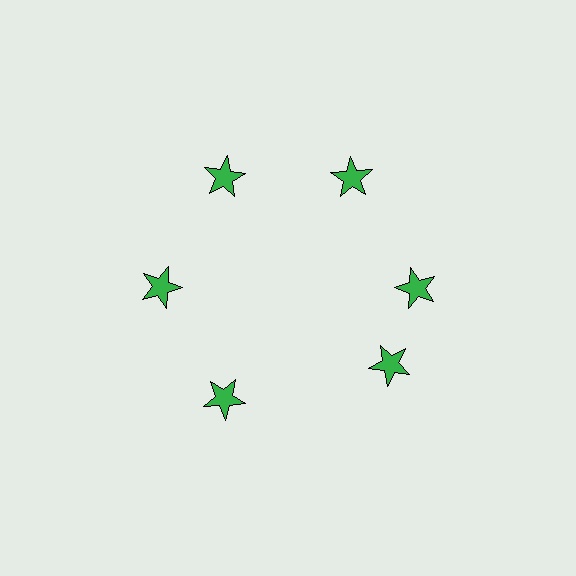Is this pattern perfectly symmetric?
No. The 6 green stars are arranged in a ring, but one element near the 5 o'clock position is rotated out of alignment along the ring, breaking the 6-fold rotational symmetry.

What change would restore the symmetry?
The symmetry would be restored by rotating it back into even spacing with its neighbors so that all 6 stars sit at equal angles and equal distance from the center.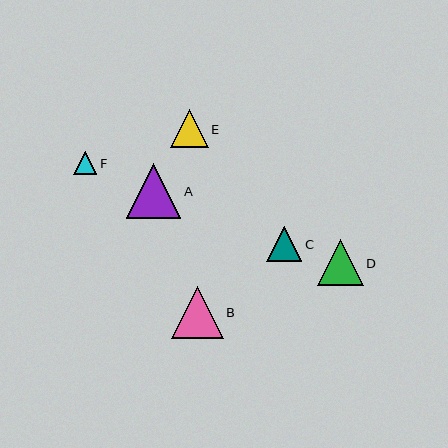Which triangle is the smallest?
Triangle F is the smallest with a size of approximately 23 pixels.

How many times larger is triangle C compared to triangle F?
Triangle C is approximately 1.5 times the size of triangle F.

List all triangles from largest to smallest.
From largest to smallest: A, B, D, E, C, F.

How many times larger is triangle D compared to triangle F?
Triangle D is approximately 2.0 times the size of triangle F.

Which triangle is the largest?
Triangle A is the largest with a size of approximately 54 pixels.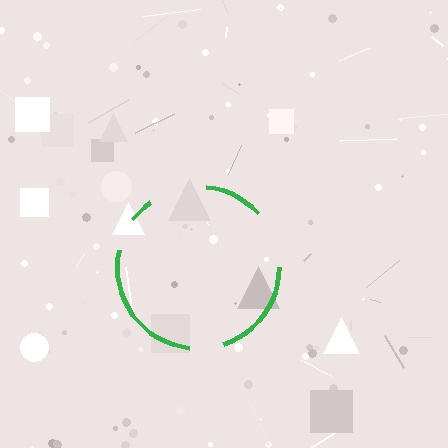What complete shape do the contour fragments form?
The contour fragments form a circle.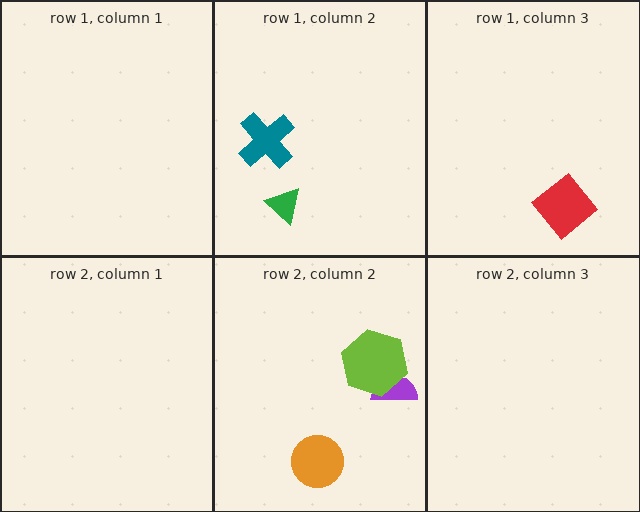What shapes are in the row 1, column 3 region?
The red diamond.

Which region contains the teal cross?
The row 1, column 2 region.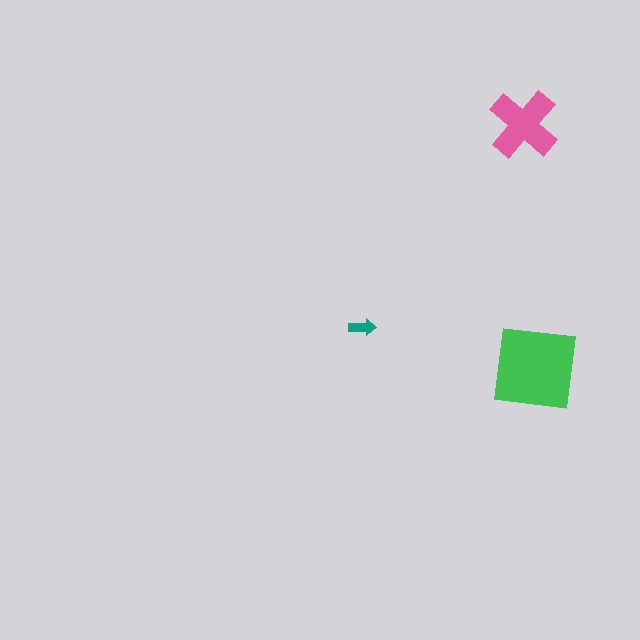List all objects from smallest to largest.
The teal arrow, the pink cross, the green square.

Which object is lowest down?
The green square is bottommost.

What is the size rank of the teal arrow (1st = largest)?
3rd.